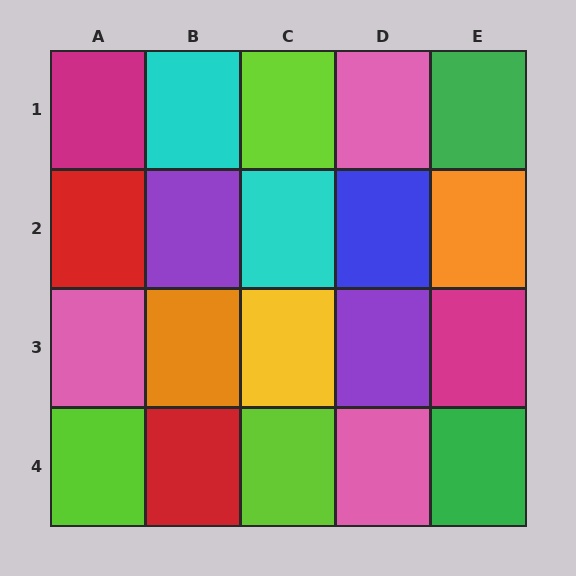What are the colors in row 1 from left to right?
Magenta, cyan, lime, pink, green.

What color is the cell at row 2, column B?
Purple.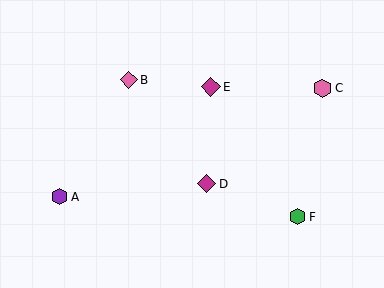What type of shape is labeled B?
Shape B is a pink diamond.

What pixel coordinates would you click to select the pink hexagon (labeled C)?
Click at (323, 88) to select the pink hexagon C.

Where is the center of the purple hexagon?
The center of the purple hexagon is at (60, 197).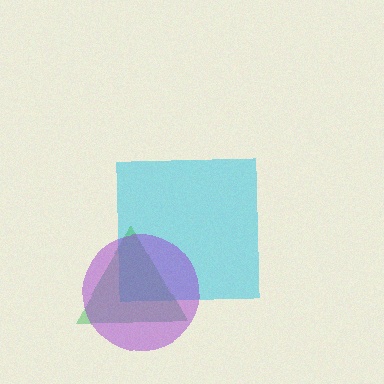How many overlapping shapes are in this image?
There are 3 overlapping shapes in the image.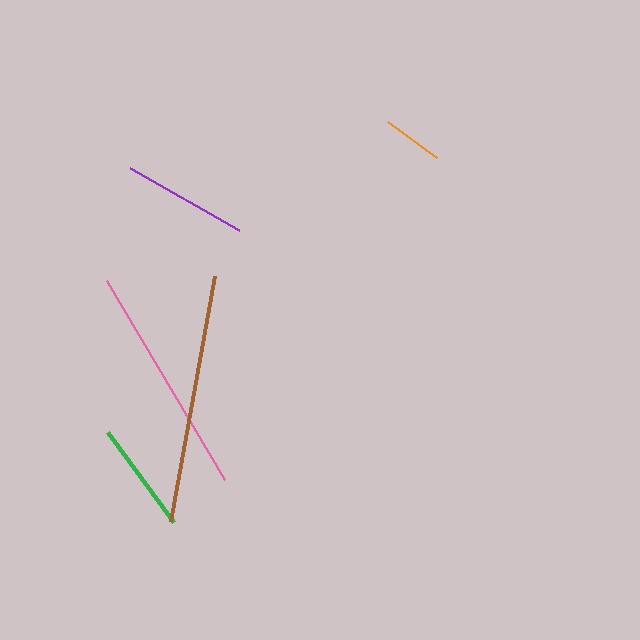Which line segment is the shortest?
The orange line is the shortest at approximately 61 pixels.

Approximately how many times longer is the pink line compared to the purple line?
The pink line is approximately 1.8 times the length of the purple line.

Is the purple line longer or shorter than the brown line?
The brown line is longer than the purple line.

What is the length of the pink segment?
The pink segment is approximately 231 pixels long.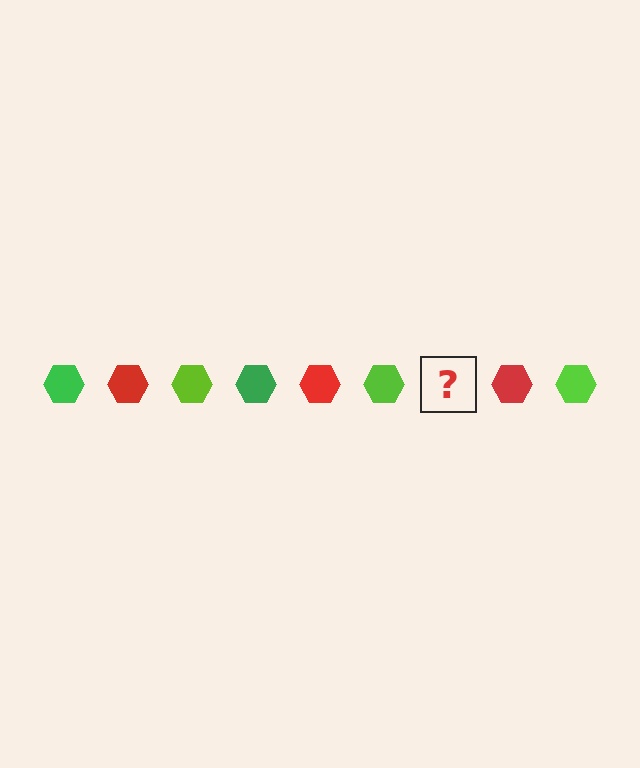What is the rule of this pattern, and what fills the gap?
The rule is that the pattern cycles through green, red, lime hexagons. The gap should be filled with a green hexagon.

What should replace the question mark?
The question mark should be replaced with a green hexagon.